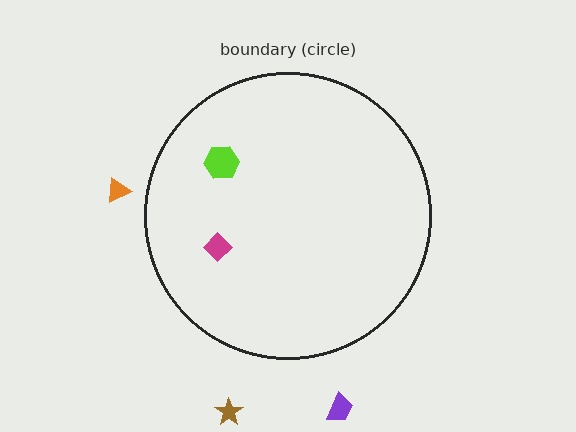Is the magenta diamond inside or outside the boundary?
Inside.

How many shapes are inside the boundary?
2 inside, 3 outside.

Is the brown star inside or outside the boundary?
Outside.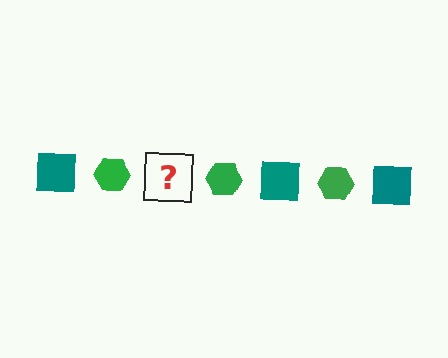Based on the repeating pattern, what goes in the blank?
The blank should be a teal square.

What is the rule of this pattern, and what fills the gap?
The rule is that the pattern alternates between teal square and green hexagon. The gap should be filled with a teal square.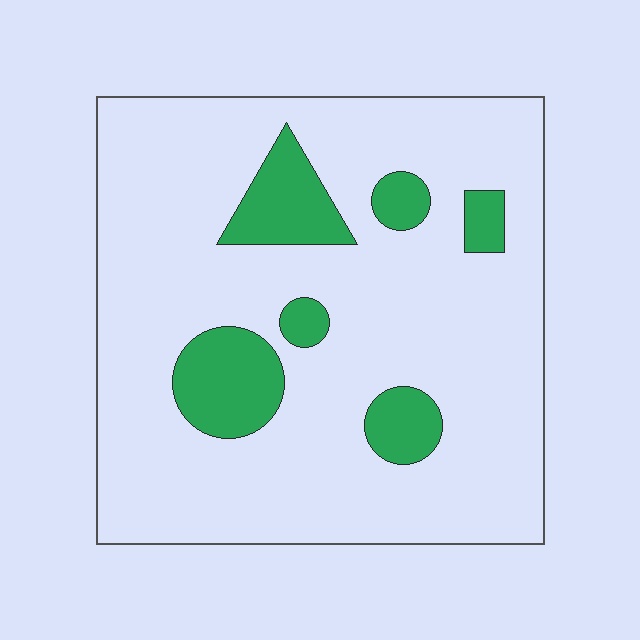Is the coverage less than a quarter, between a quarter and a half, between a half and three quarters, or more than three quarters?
Less than a quarter.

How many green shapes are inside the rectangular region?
6.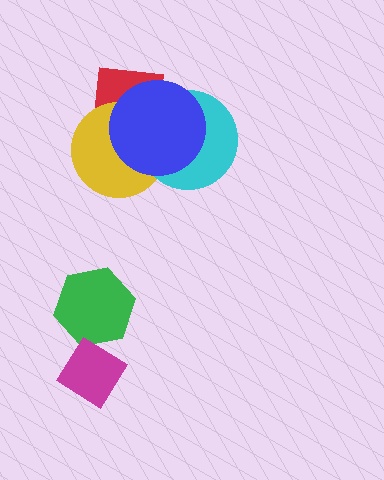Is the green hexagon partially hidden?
Yes, it is partially covered by another shape.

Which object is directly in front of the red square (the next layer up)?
The yellow circle is directly in front of the red square.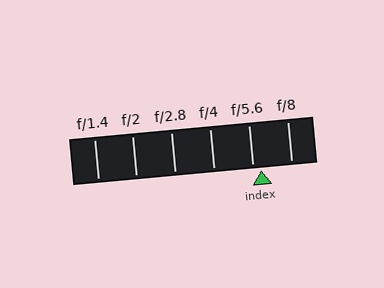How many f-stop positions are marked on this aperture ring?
There are 6 f-stop positions marked.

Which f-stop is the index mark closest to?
The index mark is closest to f/5.6.